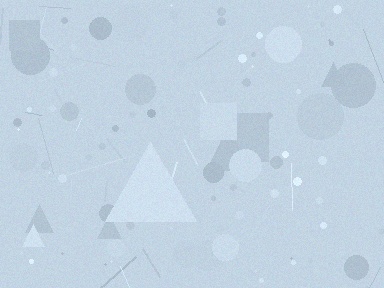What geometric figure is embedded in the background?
A triangle is embedded in the background.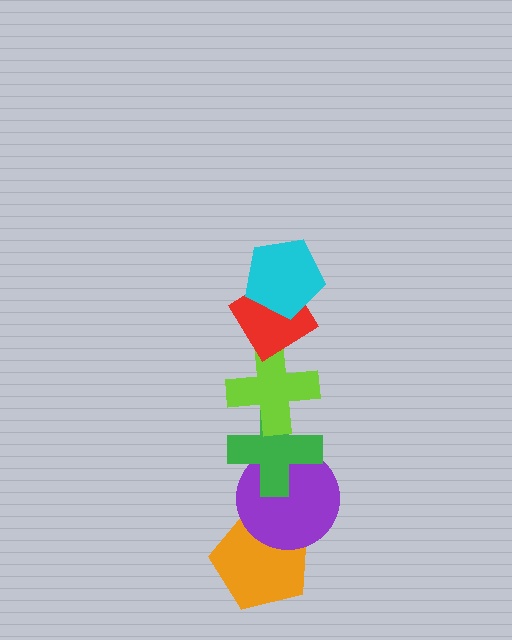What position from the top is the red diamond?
The red diamond is 2nd from the top.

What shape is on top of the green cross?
The lime cross is on top of the green cross.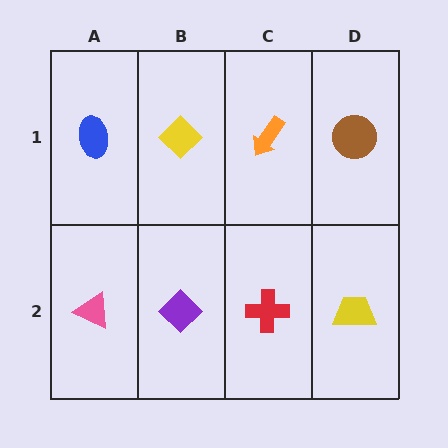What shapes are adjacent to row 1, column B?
A purple diamond (row 2, column B), a blue ellipse (row 1, column A), an orange arrow (row 1, column C).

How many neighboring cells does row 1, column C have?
3.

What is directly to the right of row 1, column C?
A brown circle.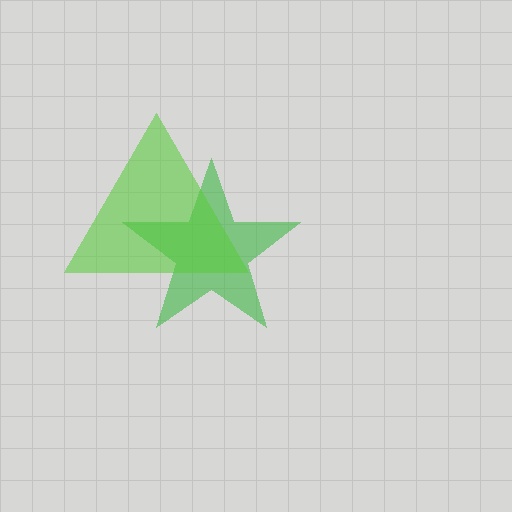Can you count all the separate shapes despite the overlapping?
Yes, there are 2 separate shapes.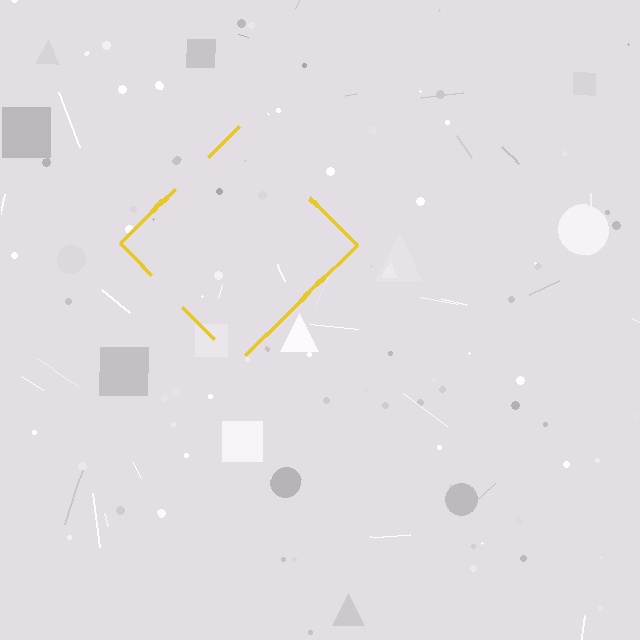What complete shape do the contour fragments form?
The contour fragments form a diamond.